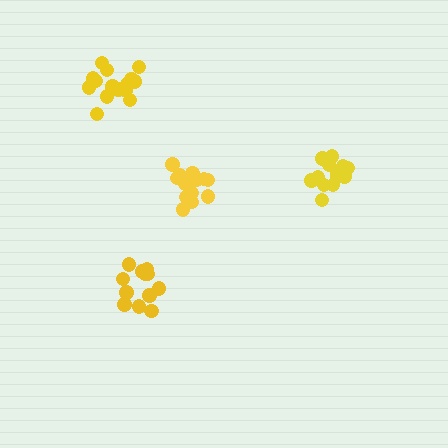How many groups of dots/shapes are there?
There are 4 groups.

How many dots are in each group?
Group 1: 16 dots, Group 2: 12 dots, Group 3: 13 dots, Group 4: 15 dots (56 total).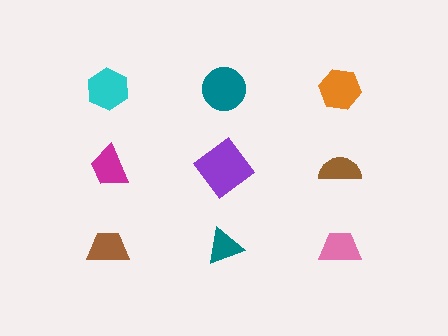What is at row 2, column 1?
A magenta trapezoid.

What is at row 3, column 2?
A teal triangle.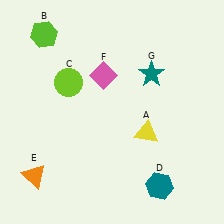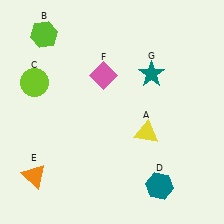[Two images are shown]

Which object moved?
The lime circle (C) moved left.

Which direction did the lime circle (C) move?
The lime circle (C) moved left.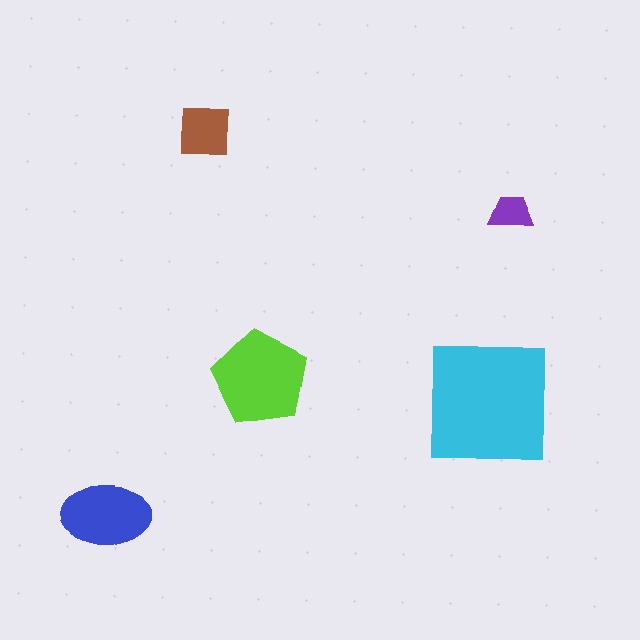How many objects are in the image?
There are 5 objects in the image.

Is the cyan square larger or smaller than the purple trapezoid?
Larger.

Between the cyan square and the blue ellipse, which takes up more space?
The cyan square.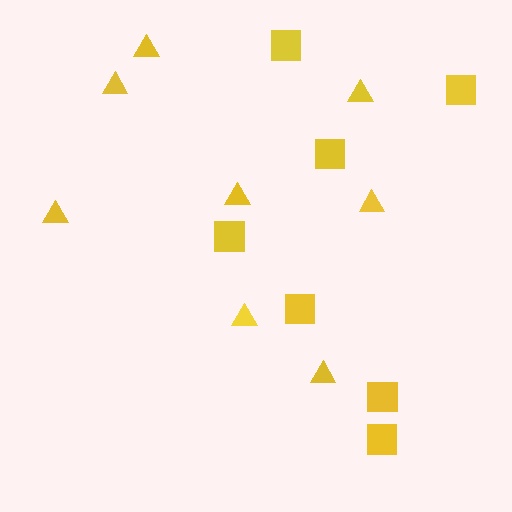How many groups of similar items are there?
There are 2 groups: one group of squares (7) and one group of triangles (8).